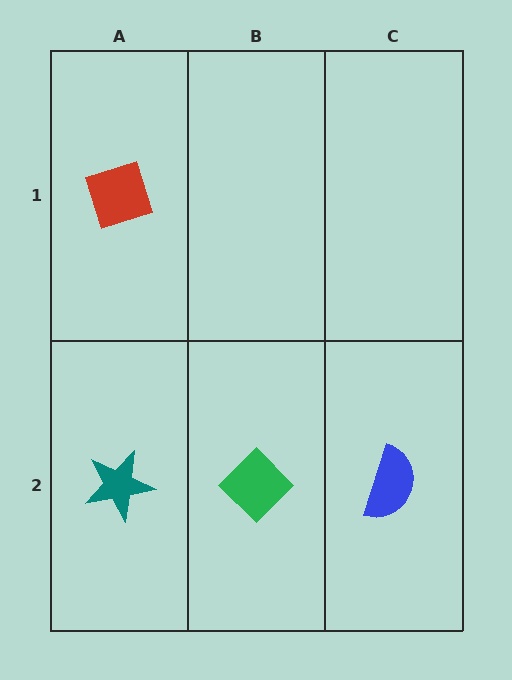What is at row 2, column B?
A green diamond.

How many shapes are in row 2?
3 shapes.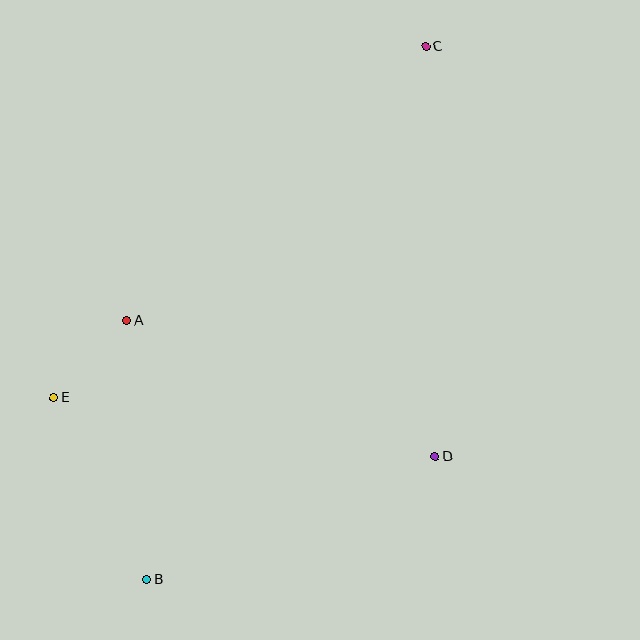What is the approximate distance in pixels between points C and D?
The distance between C and D is approximately 410 pixels.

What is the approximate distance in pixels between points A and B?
The distance between A and B is approximately 259 pixels.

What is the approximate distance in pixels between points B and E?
The distance between B and E is approximately 204 pixels.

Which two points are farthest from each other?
Points B and C are farthest from each other.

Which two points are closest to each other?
Points A and E are closest to each other.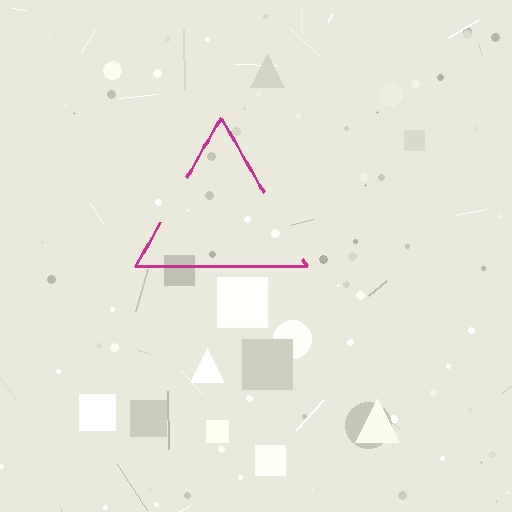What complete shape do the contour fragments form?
The contour fragments form a triangle.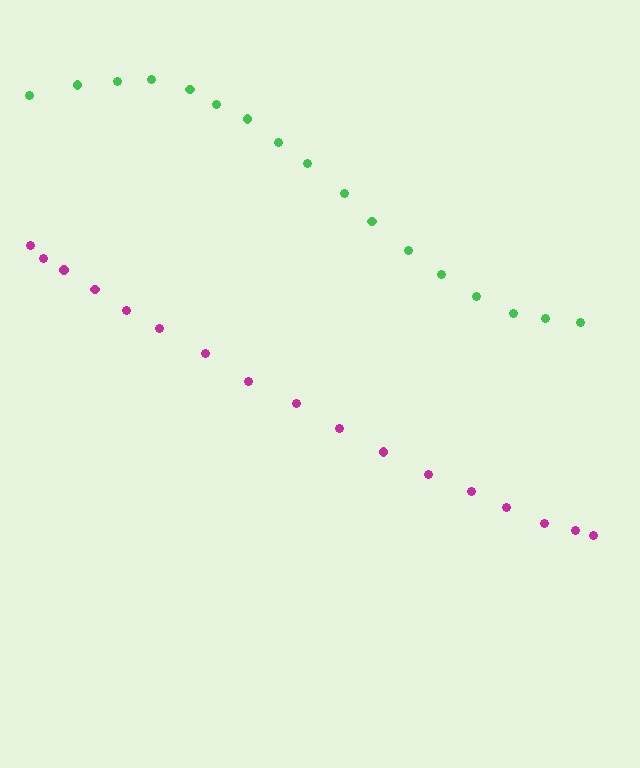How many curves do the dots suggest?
There are 2 distinct paths.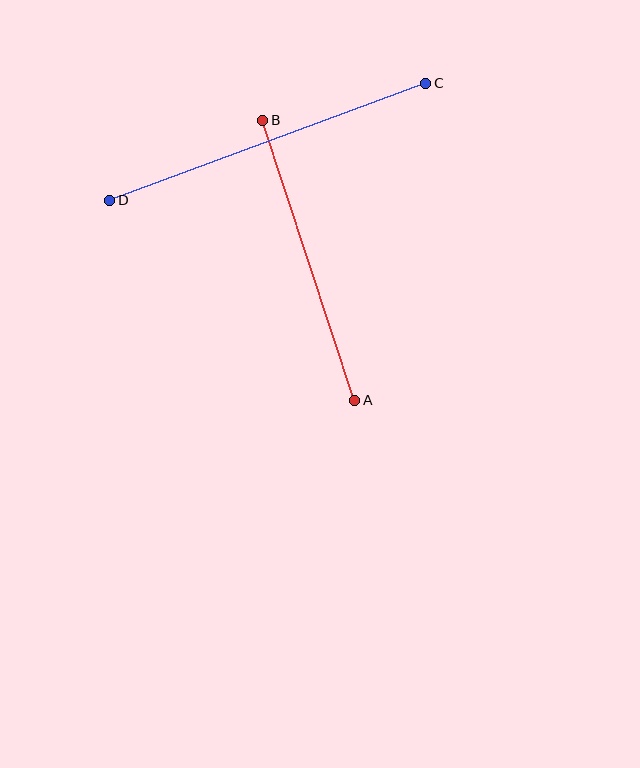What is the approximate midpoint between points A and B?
The midpoint is at approximately (309, 260) pixels.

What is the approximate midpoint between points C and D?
The midpoint is at approximately (268, 142) pixels.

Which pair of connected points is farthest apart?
Points C and D are farthest apart.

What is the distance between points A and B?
The distance is approximately 295 pixels.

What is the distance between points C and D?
The distance is approximately 337 pixels.